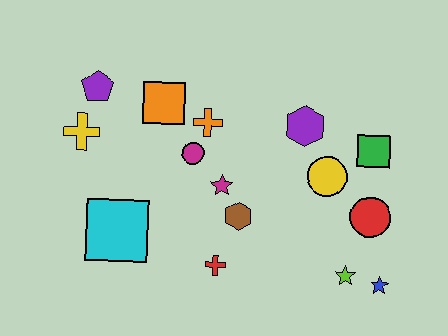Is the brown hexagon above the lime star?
Yes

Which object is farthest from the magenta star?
The blue star is farthest from the magenta star.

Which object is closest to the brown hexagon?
The magenta star is closest to the brown hexagon.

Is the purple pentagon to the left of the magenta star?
Yes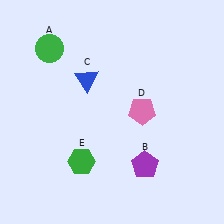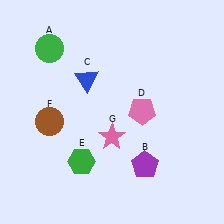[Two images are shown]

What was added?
A brown circle (F), a pink star (G) were added in Image 2.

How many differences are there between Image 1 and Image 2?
There are 2 differences between the two images.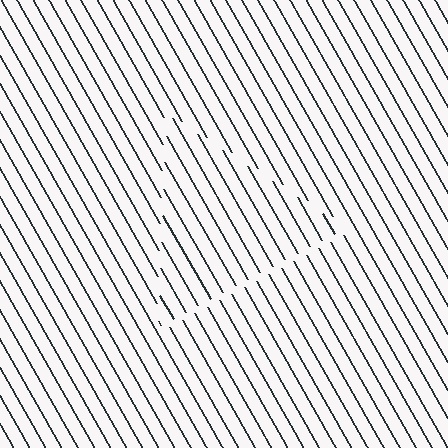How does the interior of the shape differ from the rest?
The interior of the shape contains the same grating, shifted by half a period — the contour is defined by the phase discontinuity where line-ends from the inner and outer gratings abut.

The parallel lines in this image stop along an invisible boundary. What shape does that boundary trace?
An illusory triangle. The interior of the shape contains the same grating, shifted by half a period — the contour is defined by the phase discontinuity where line-ends from the inner and outer gratings abut.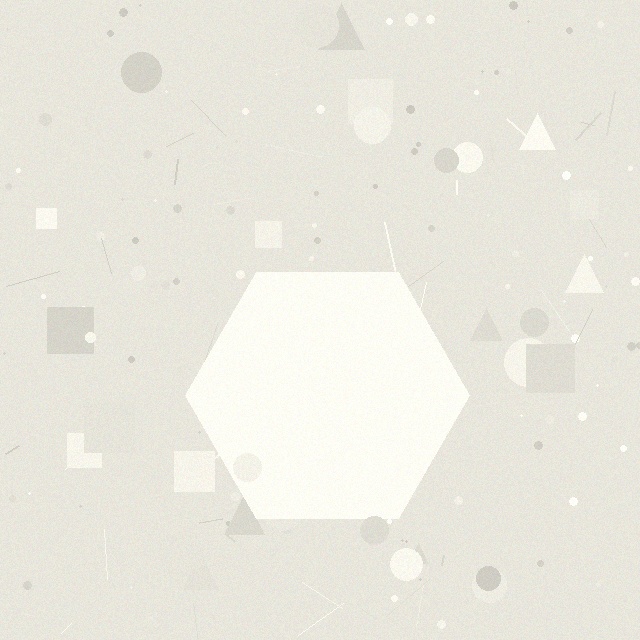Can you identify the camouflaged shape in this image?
The camouflaged shape is a hexagon.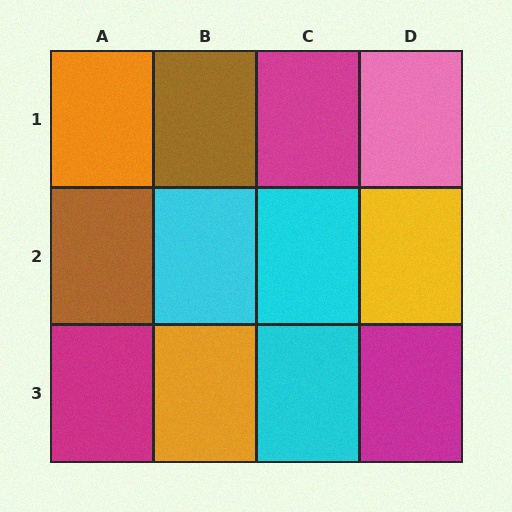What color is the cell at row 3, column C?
Cyan.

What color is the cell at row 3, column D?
Magenta.